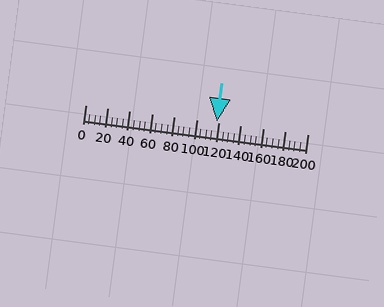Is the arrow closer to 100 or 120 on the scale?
The arrow is closer to 120.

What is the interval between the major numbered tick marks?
The major tick marks are spaced 20 units apart.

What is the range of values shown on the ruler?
The ruler shows values from 0 to 200.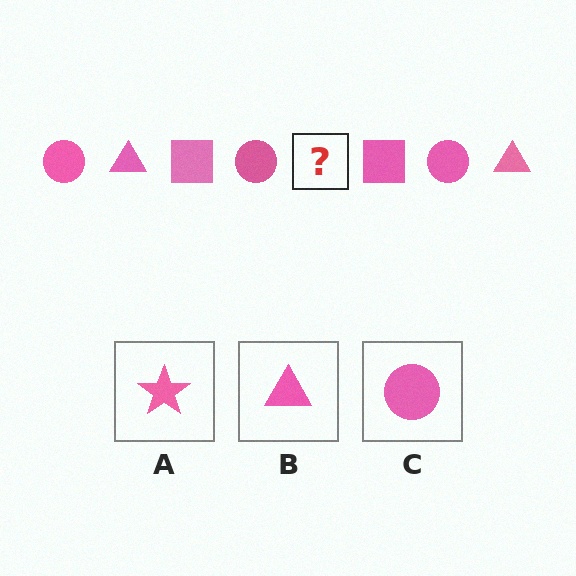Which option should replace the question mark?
Option B.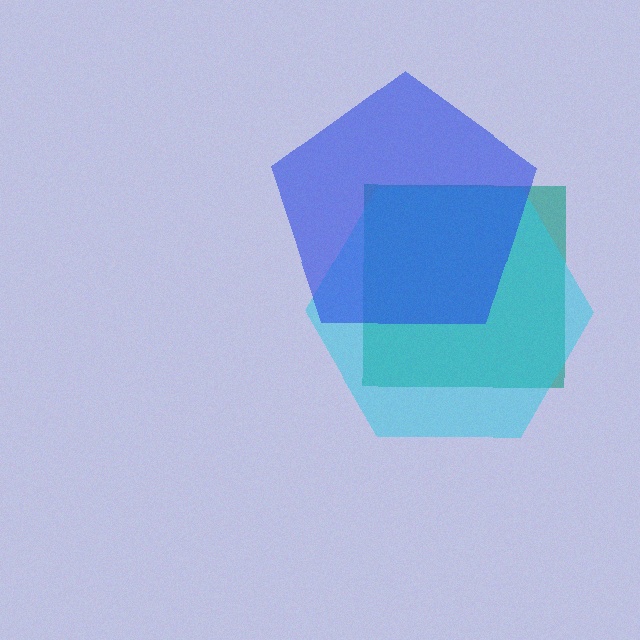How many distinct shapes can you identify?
There are 3 distinct shapes: a teal square, a cyan hexagon, a blue pentagon.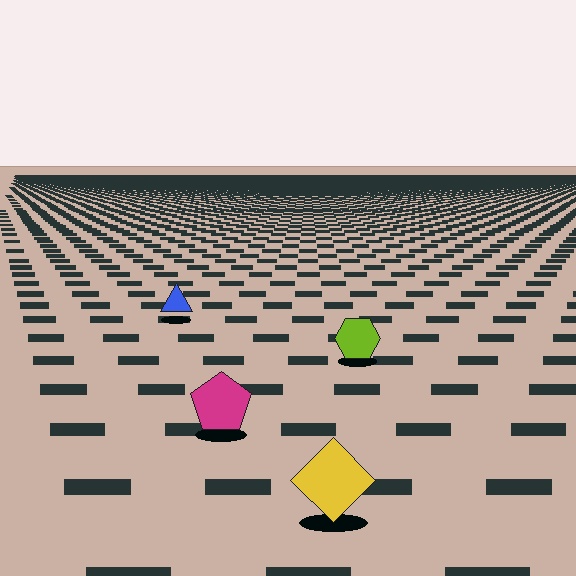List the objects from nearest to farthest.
From nearest to farthest: the yellow diamond, the magenta pentagon, the lime hexagon, the blue triangle.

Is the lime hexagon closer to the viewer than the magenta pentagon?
No. The magenta pentagon is closer — you can tell from the texture gradient: the ground texture is coarser near it.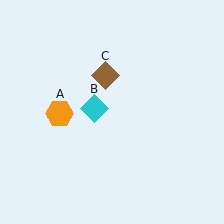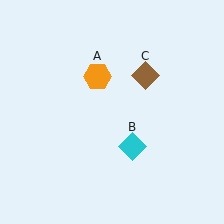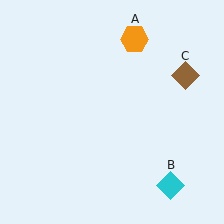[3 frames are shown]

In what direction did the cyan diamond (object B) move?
The cyan diamond (object B) moved down and to the right.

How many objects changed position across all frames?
3 objects changed position: orange hexagon (object A), cyan diamond (object B), brown diamond (object C).